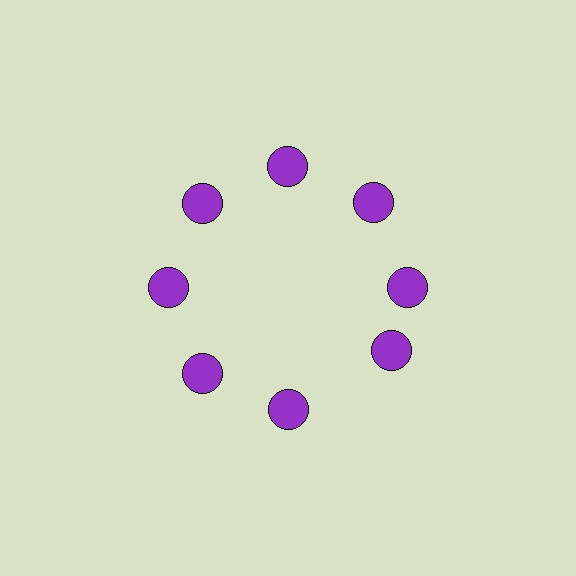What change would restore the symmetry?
The symmetry would be restored by rotating it back into even spacing with its neighbors so that all 8 circles sit at equal angles and equal distance from the center.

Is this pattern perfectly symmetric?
No. The 8 purple circles are arranged in a ring, but one element near the 4 o'clock position is rotated out of alignment along the ring, breaking the 8-fold rotational symmetry.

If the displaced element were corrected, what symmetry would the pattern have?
It would have 8-fold rotational symmetry — the pattern would map onto itself every 45 degrees.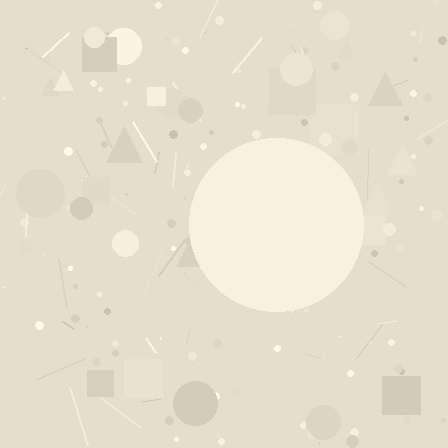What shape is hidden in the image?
A circle is hidden in the image.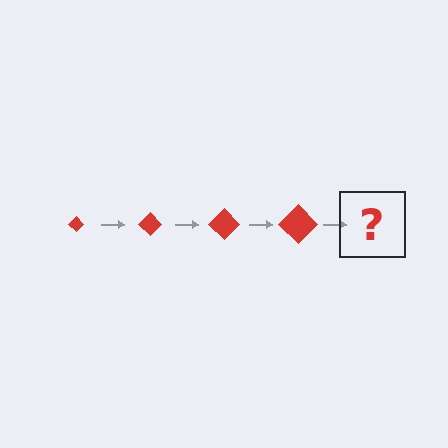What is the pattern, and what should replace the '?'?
The pattern is that the diamond gets progressively larger each step. The '?' should be a red diamond, larger than the previous one.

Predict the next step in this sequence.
The next step is a red diamond, larger than the previous one.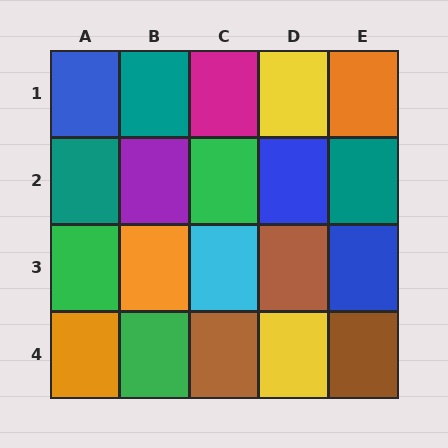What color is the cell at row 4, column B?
Green.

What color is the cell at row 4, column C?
Brown.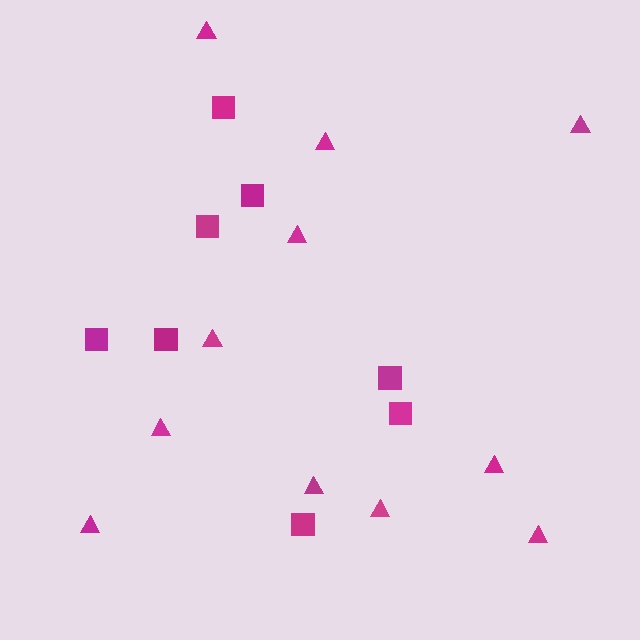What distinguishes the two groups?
There are 2 groups: one group of triangles (11) and one group of squares (8).